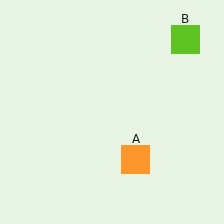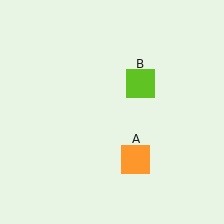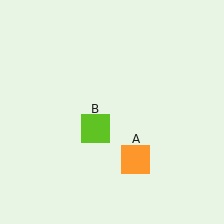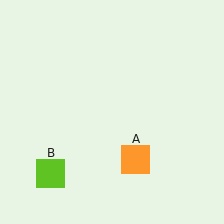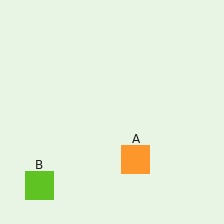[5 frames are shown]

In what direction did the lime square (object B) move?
The lime square (object B) moved down and to the left.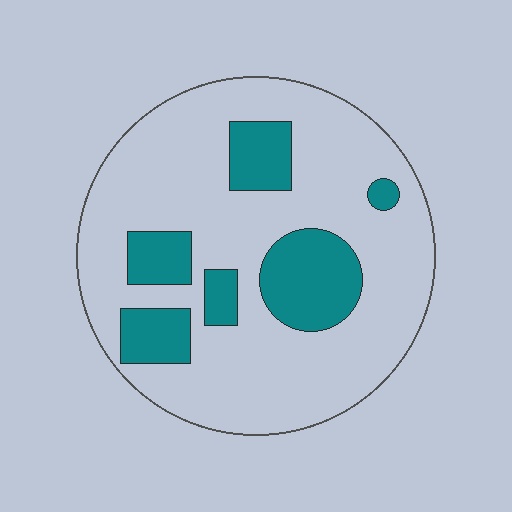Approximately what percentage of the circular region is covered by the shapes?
Approximately 25%.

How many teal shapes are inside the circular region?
6.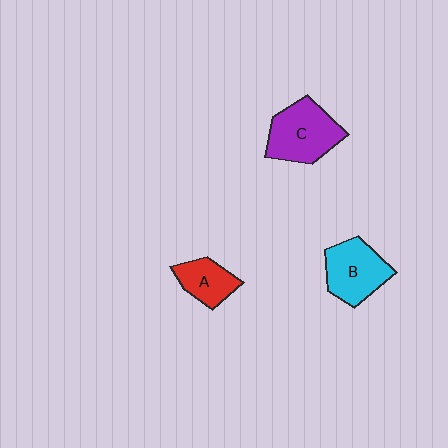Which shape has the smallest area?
Shape A (red).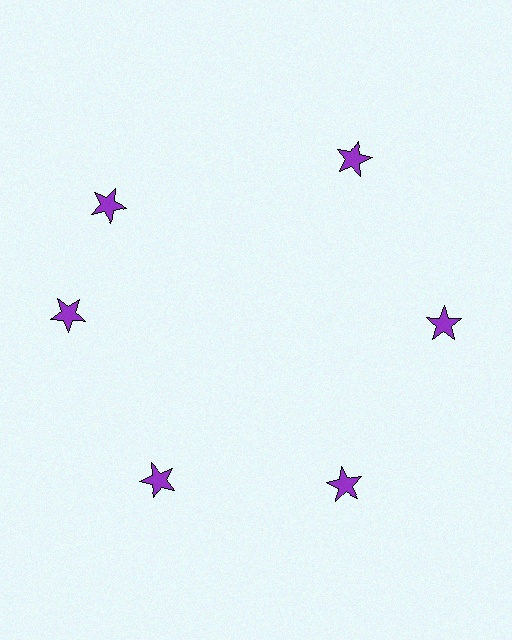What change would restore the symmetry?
The symmetry would be restored by rotating it back into even spacing with its neighbors so that all 6 stars sit at equal angles and equal distance from the center.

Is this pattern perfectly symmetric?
No. The 6 purple stars are arranged in a ring, but one element near the 11 o'clock position is rotated out of alignment along the ring, breaking the 6-fold rotational symmetry.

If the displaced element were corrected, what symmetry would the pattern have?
It would have 6-fold rotational symmetry — the pattern would map onto itself every 60 degrees.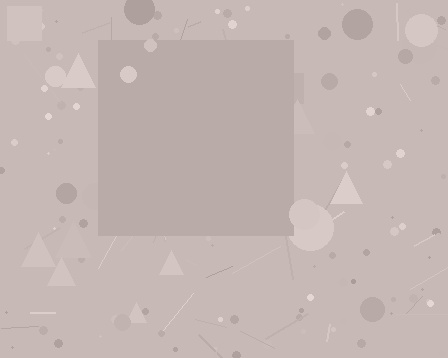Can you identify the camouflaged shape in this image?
The camouflaged shape is a square.